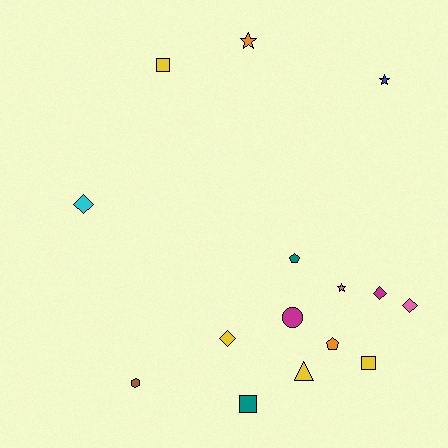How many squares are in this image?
There are 3 squares.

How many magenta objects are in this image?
There are 2 magenta objects.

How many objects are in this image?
There are 15 objects.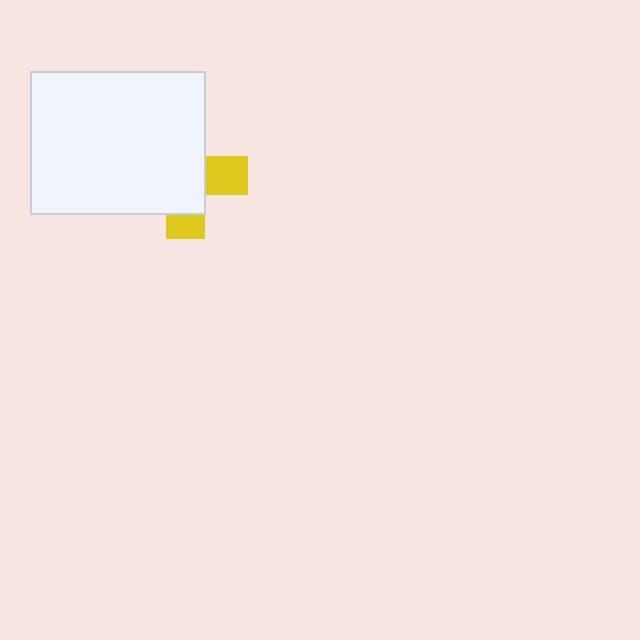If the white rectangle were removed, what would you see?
You would see the complete yellow cross.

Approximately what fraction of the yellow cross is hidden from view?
Roughly 69% of the yellow cross is hidden behind the white rectangle.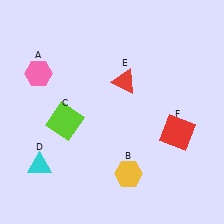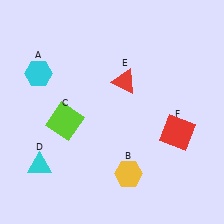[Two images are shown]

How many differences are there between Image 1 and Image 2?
There is 1 difference between the two images.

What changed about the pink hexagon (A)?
In Image 1, A is pink. In Image 2, it changed to cyan.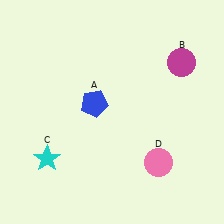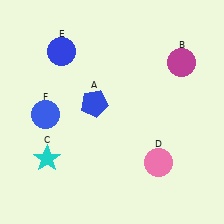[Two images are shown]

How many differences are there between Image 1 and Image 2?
There are 2 differences between the two images.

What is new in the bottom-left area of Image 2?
A blue circle (F) was added in the bottom-left area of Image 2.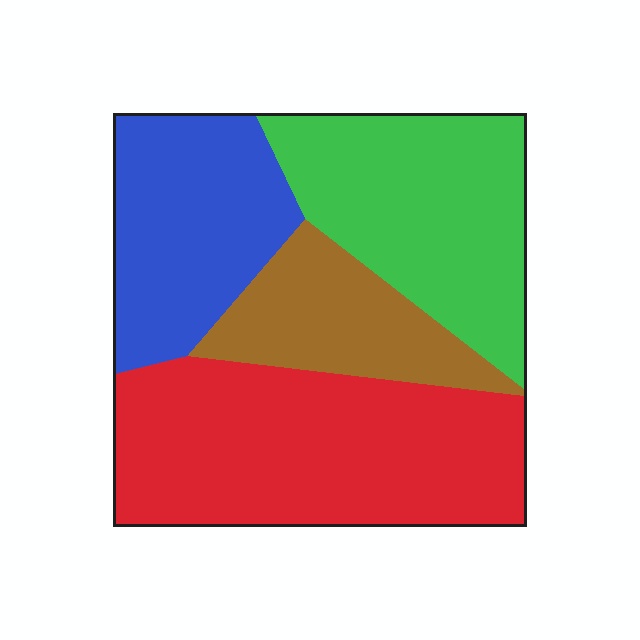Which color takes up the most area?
Red, at roughly 35%.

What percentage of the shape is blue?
Blue covers 21% of the shape.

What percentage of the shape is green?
Green takes up between a quarter and a half of the shape.